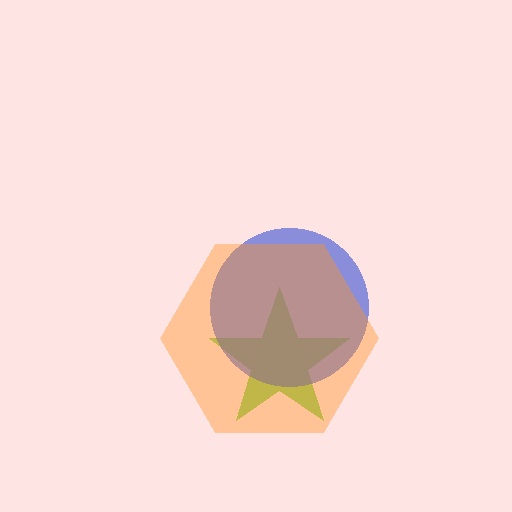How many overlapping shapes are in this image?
There are 3 overlapping shapes in the image.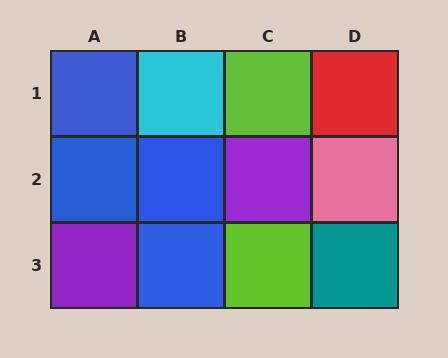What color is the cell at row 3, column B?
Blue.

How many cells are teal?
1 cell is teal.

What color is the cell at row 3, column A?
Purple.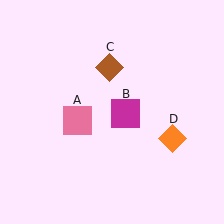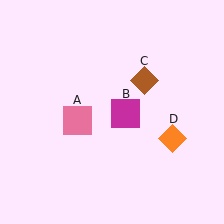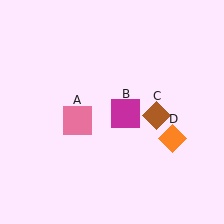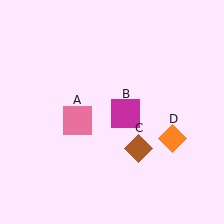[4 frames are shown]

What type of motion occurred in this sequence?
The brown diamond (object C) rotated clockwise around the center of the scene.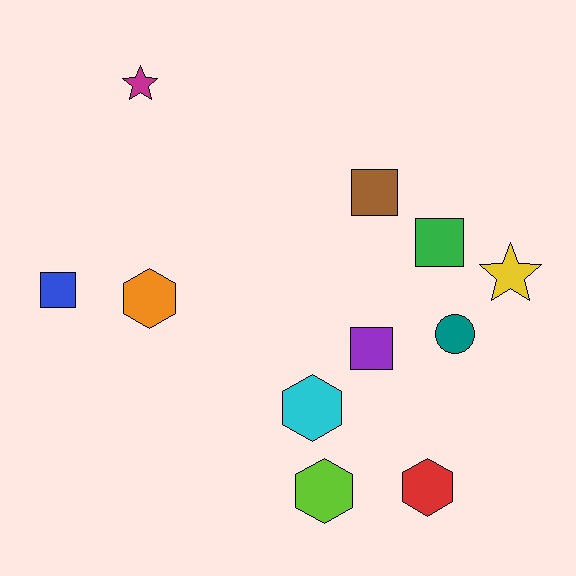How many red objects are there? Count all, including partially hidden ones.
There is 1 red object.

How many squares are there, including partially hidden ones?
There are 4 squares.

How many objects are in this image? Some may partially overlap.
There are 11 objects.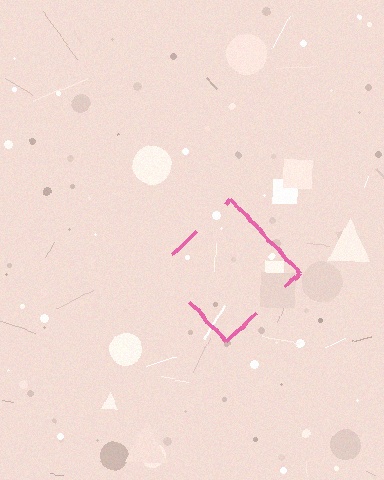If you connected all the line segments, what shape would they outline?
They would outline a diamond.